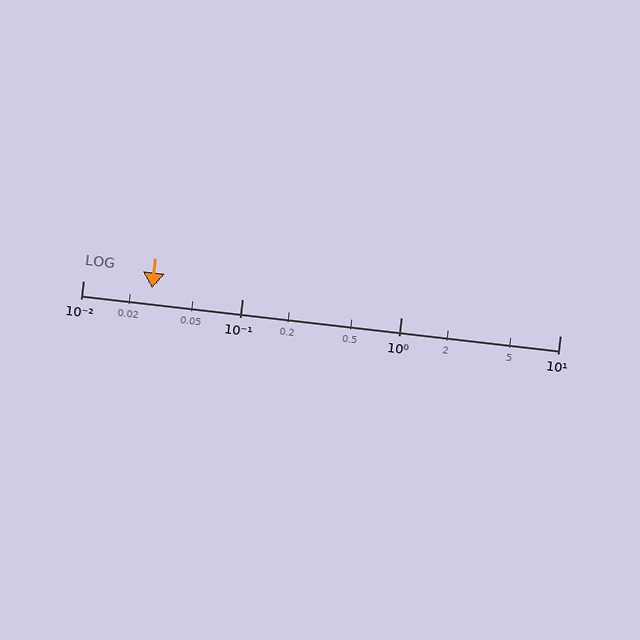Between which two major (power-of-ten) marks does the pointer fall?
The pointer is between 0.01 and 0.1.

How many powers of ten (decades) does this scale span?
The scale spans 3 decades, from 0.01 to 10.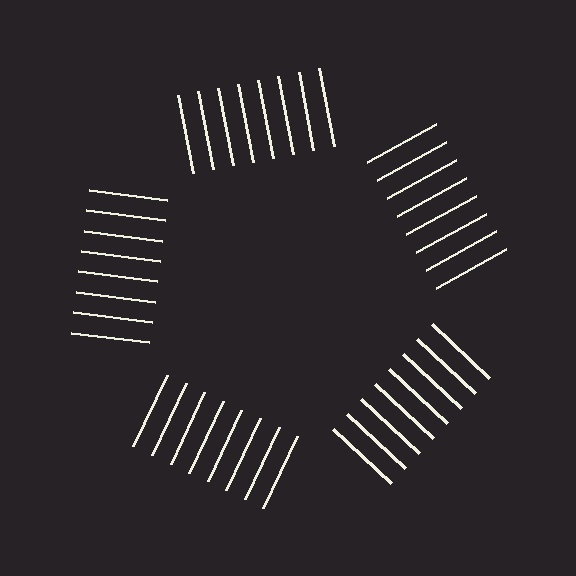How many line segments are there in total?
40 — 8 along each of the 5 edges.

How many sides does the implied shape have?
5 sides — the line-ends trace a pentagon.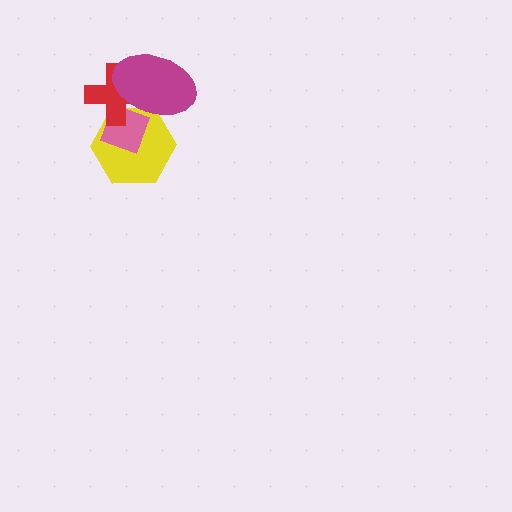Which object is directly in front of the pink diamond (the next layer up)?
The red cross is directly in front of the pink diamond.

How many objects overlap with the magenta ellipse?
3 objects overlap with the magenta ellipse.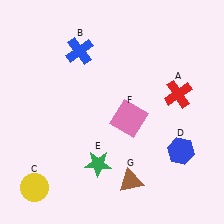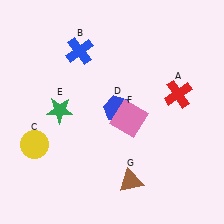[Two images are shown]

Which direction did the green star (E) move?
The green star (E) moved up.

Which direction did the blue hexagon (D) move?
The blue hexagon (D) moved left.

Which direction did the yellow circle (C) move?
The yellow circle (C) moved up.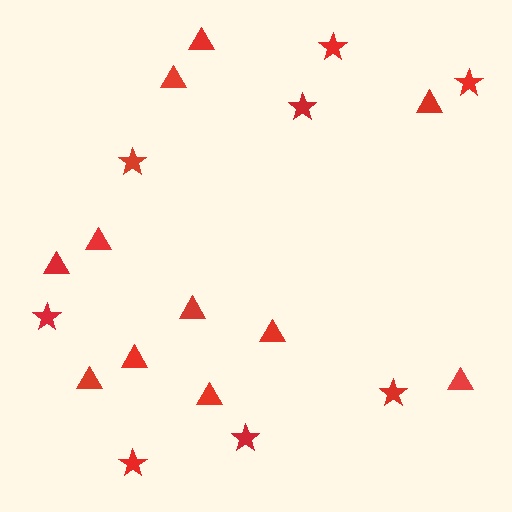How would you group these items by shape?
There are 2 groups: one group of triangles (11) and one group of stars (8).